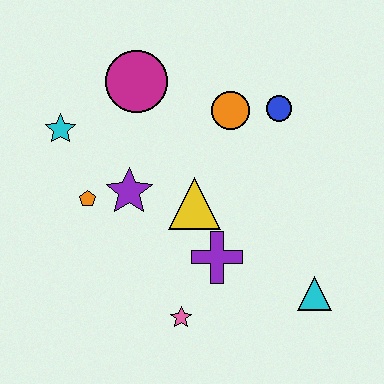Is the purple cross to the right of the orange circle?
No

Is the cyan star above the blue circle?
No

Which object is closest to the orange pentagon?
The purple star is closest to the orange pentagon.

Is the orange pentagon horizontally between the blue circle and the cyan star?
Yes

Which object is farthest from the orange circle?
The pink star is farthest from the orange circle.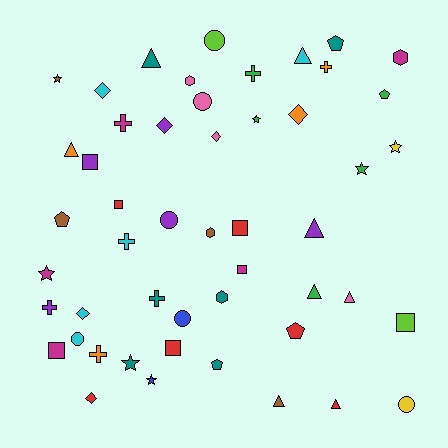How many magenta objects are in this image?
There are 5 magenta objects.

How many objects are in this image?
There are 50 objects.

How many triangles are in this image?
There are 8 triangles.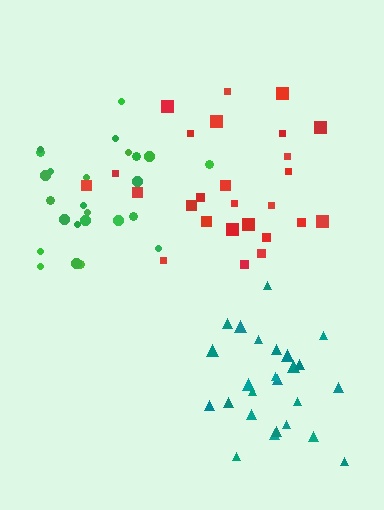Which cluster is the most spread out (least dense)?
Red.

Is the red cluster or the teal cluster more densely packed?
Teal.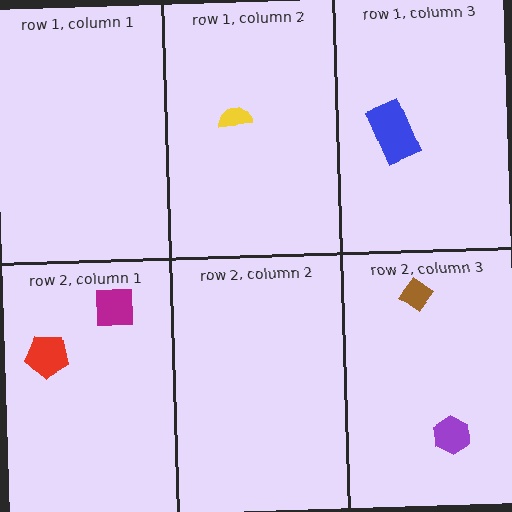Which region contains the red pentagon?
The row 2, column 1 region.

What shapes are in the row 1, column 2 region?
The yellow semicircle.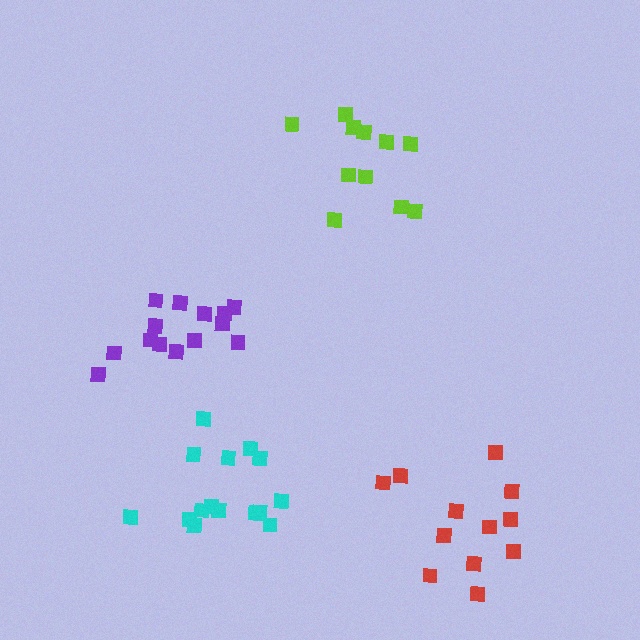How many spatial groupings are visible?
There are 4 spatial groupings.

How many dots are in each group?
Group 1: 12 dots, Group 2: 11 dots, Group 3: 14 dots, Group 4: 15 dots (52 total).